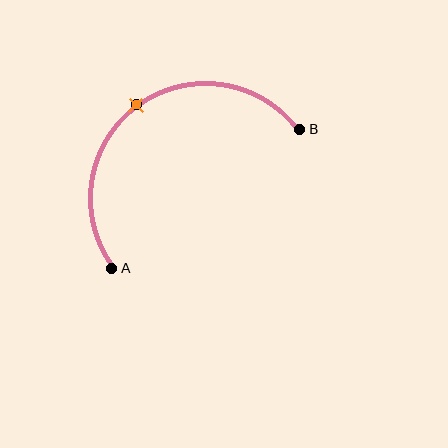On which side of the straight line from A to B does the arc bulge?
The arc bulges above and to the left of the straight line connecting A and B.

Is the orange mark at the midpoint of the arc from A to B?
Yes. The orange mark lies on the arc at equal arc-length from both A and B — it is the arc midpoint.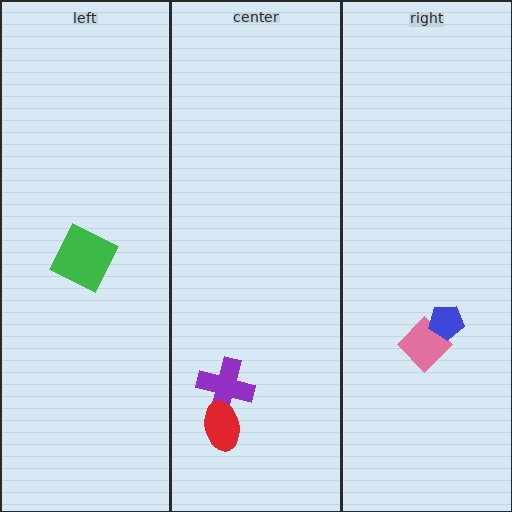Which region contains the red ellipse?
The center region.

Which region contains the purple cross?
The center region.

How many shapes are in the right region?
2.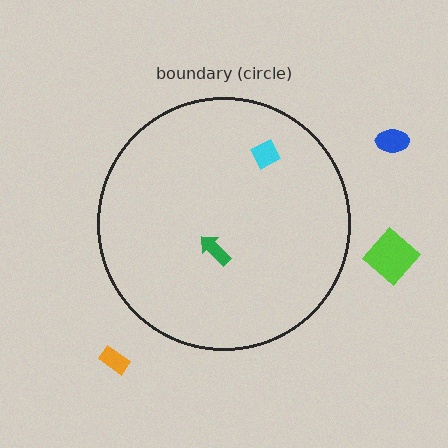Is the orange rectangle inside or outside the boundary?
Outside.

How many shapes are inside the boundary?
2 inside, 3 outside.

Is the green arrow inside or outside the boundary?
Inside.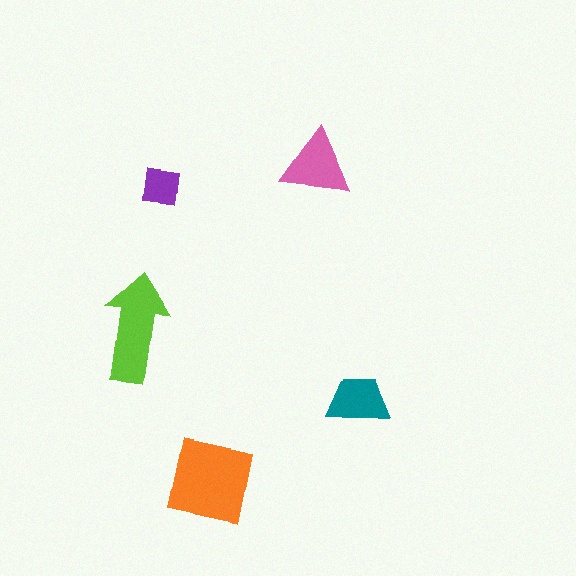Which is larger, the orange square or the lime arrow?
The orange square.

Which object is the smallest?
The purple square.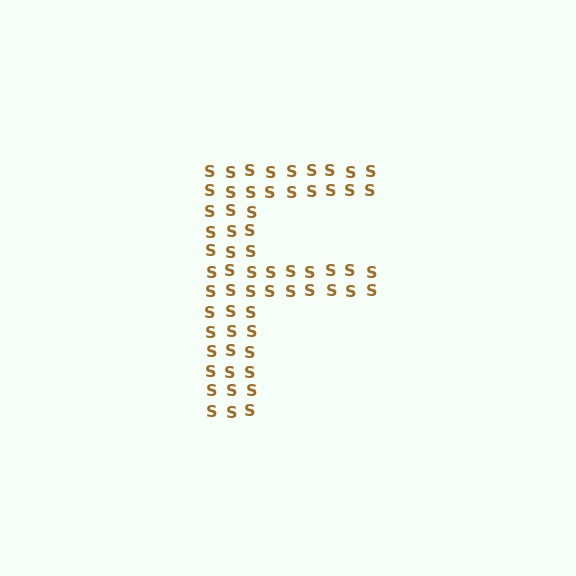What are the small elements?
The small elements are letter S's.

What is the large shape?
The large shape is the letter F.